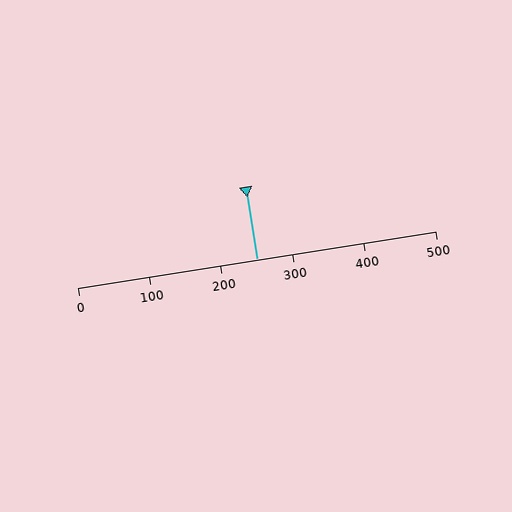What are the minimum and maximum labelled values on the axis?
The axis runs from 0 to 500.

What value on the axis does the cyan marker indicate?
The marker indicates approximately 250.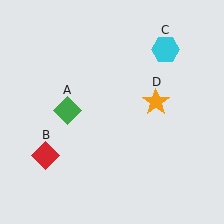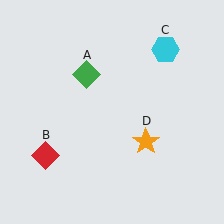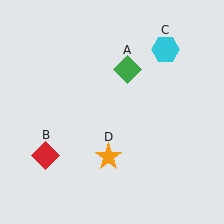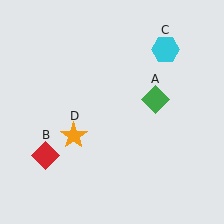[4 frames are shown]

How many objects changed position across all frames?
2 objects changed position: green diamond (object A), orange star (object D).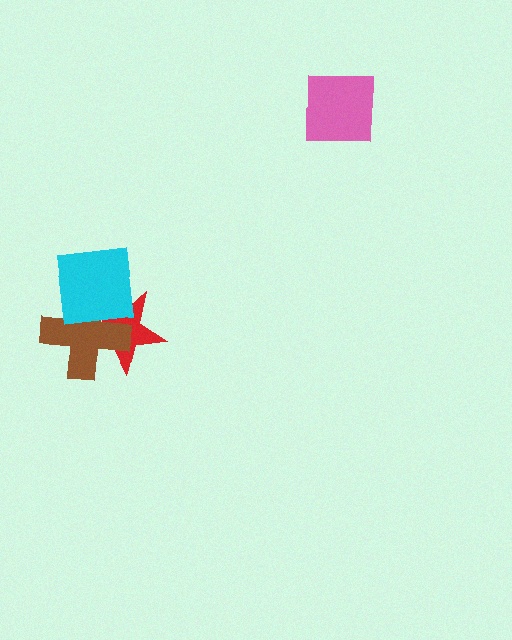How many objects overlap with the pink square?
0 objects overlap with the pink square.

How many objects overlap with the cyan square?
2 objects overlap with the cyan square.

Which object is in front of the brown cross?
The cyan square is in front of the brown cross.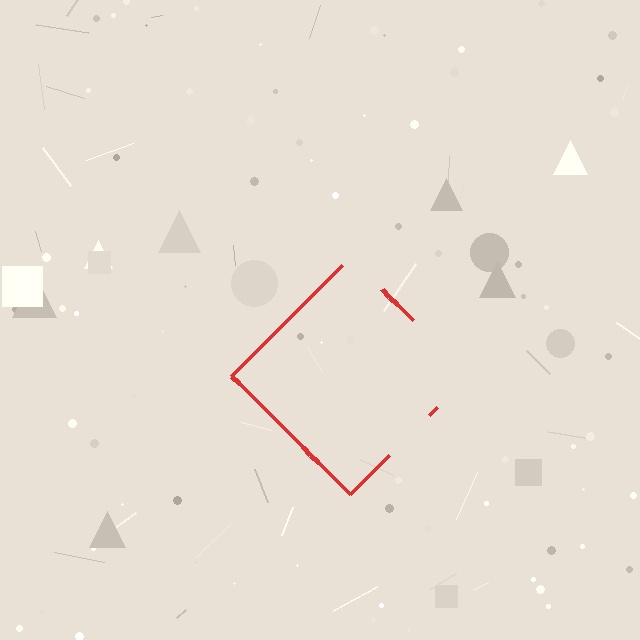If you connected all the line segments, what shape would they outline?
They would outline a diamond.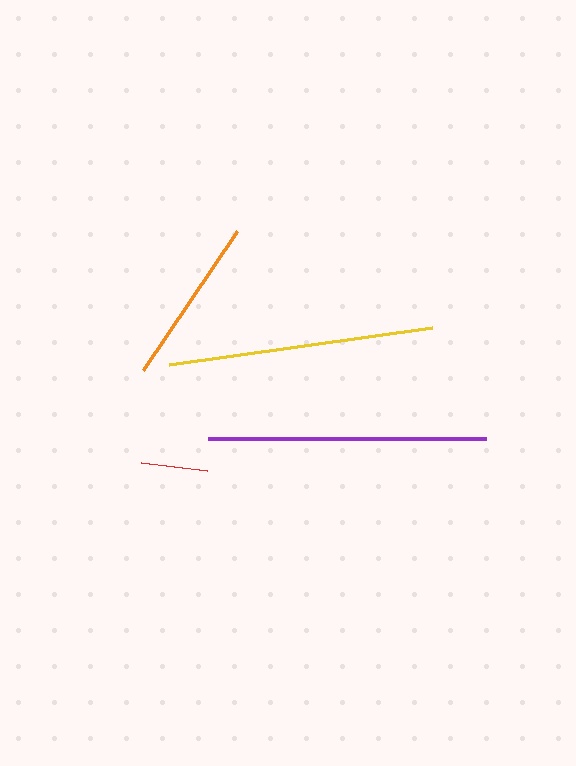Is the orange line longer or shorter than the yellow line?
The yellow line is longer than the orange line.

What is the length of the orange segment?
The orange segment is approximately 168 pixels long.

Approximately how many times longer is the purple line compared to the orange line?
The purple line is approximately 1.7 times the length of the orange line.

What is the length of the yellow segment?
The yellow segment is approximately 266 pixels long.